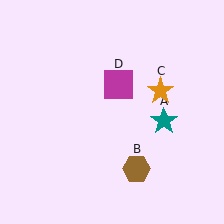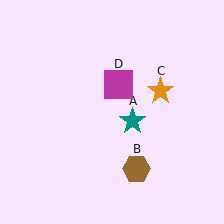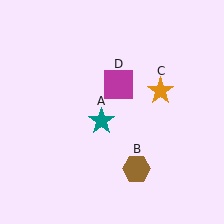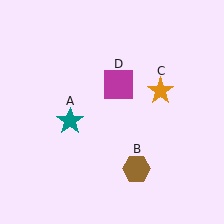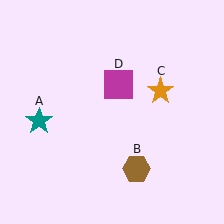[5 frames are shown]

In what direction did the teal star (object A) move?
The teal star (object A) moved left.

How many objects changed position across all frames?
1 object changed position: teal star (object A).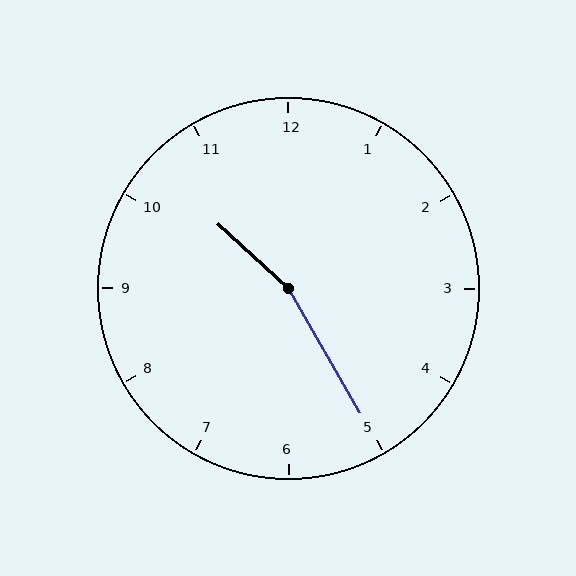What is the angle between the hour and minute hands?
Approximately 162 degrees.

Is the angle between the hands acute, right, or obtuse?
It is obtuse.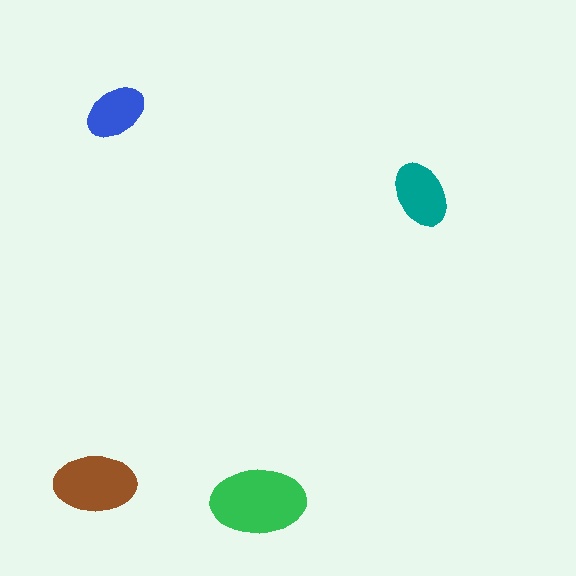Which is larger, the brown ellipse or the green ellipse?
The green one.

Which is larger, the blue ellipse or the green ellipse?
The green one.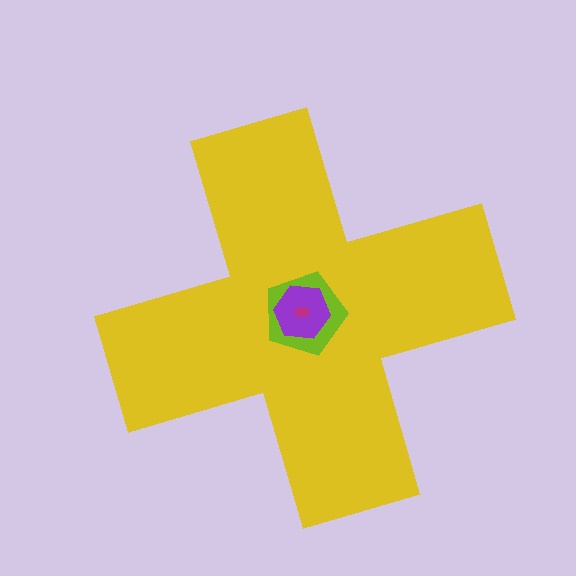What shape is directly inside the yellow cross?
The lime pentagon.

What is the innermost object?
The magenta ellipse.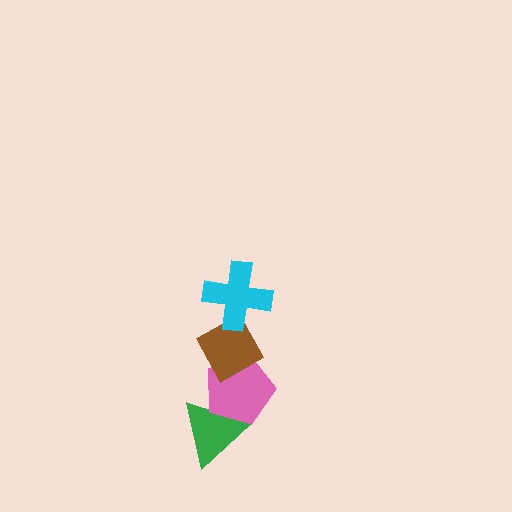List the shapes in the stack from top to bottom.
From top to bottom: the cyan cross, the brown diamond, the pink pentagon, the green triangle.